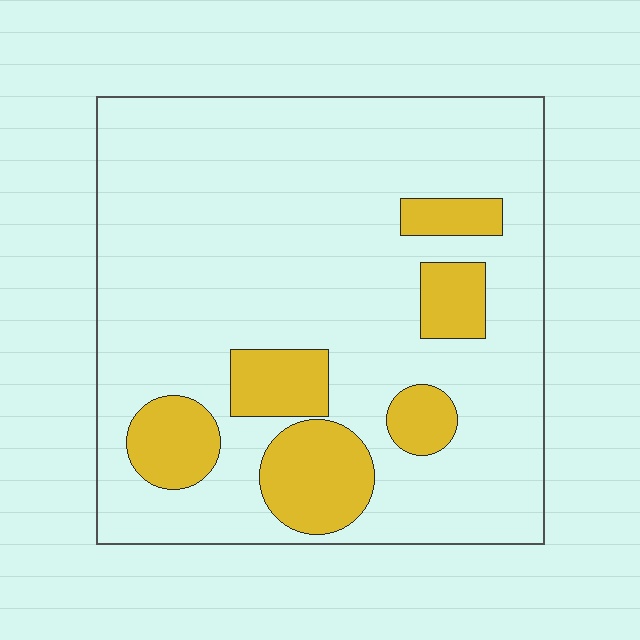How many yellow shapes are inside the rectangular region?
6.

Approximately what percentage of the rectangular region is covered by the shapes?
Approximately 20%.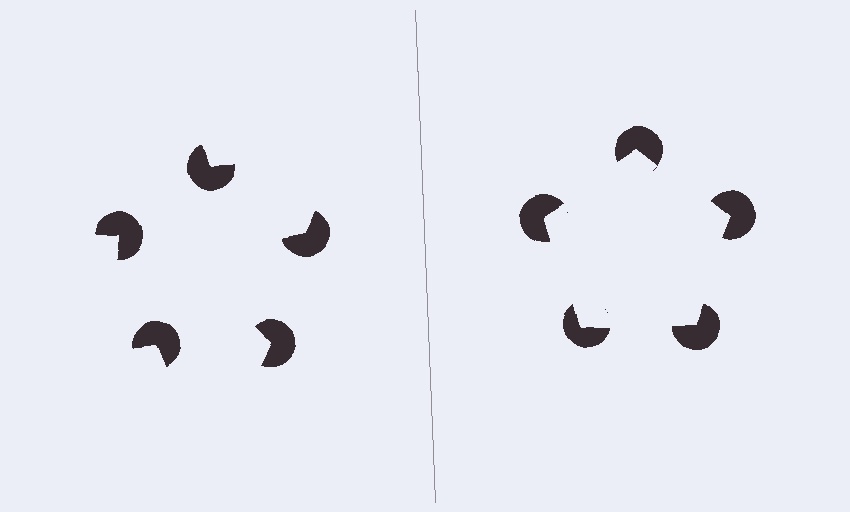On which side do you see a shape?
An illusory pentagon appears on the right side. On the left side the wedge cuts are rotated, so no coherent shape forms.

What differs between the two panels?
The pac-man discs are positioned identically on both sides; only the wedge orientations differ. On the right they align to a pentagon; on the left they are misaligned.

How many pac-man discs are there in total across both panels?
10 — 5 on each side.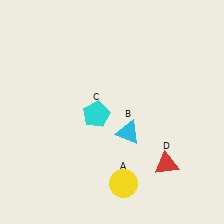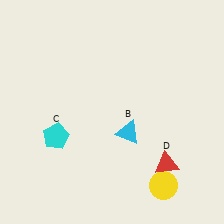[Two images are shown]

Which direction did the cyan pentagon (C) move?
The cyan pentagon (C) moved left.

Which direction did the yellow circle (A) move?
The yellow circle (A) moved right.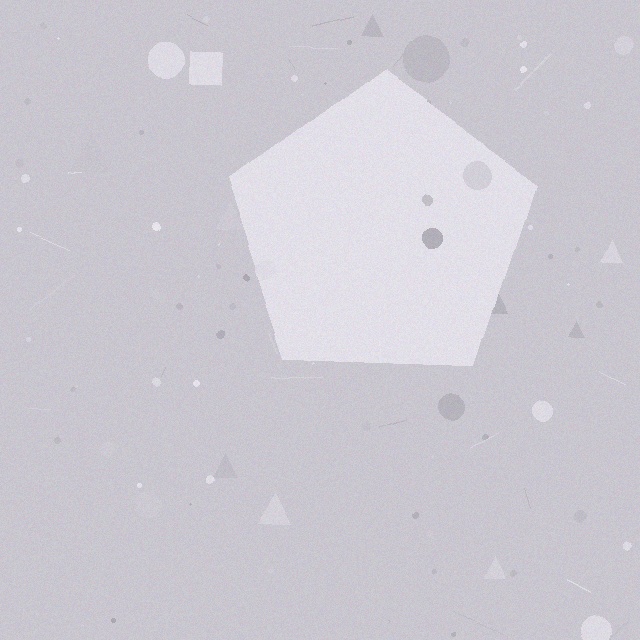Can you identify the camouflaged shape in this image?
The camouflaged shape is a pentagon.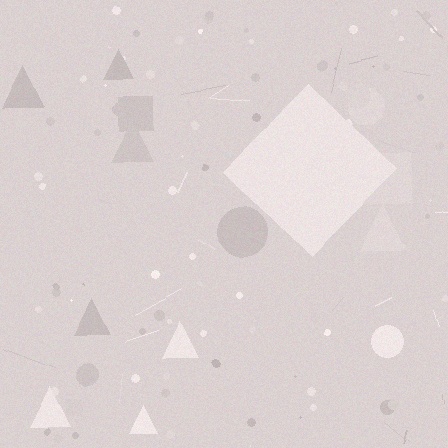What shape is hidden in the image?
A diamond is hidden in the image.